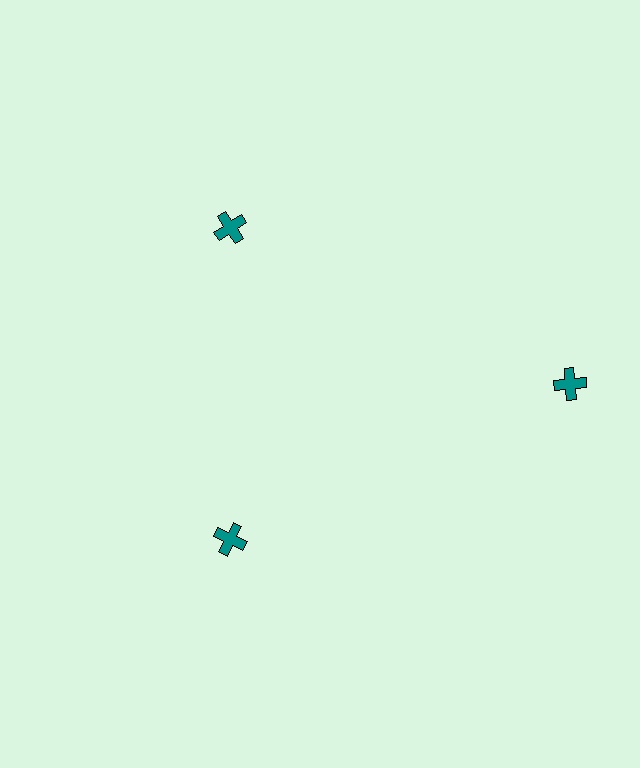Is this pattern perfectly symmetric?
No. The 3 teal crosses are arranged in a ring, but one element near the 3 o'clock position is pushed outward from the center, breaking the 3-fold rotational symmetry.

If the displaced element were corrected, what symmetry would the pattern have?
It would have 3-fold rotational symmetry — the pattern would map onto itself every 120 degrees.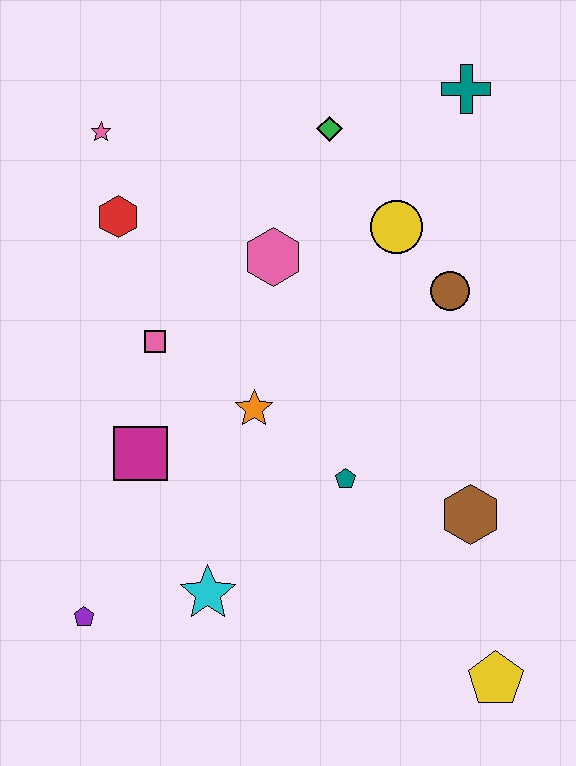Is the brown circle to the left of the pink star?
No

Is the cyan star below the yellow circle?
Yes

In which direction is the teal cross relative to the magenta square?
The teal cross is above the magenta square.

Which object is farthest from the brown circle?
The purple pentagon is farthest from the brown circle.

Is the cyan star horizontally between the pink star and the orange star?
Yes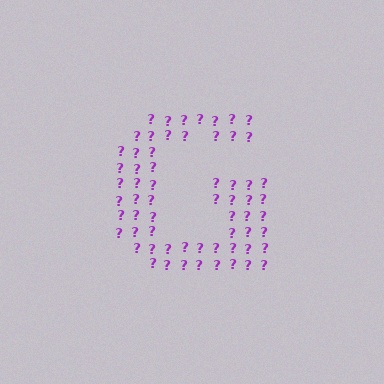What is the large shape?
The large shape is the letter G.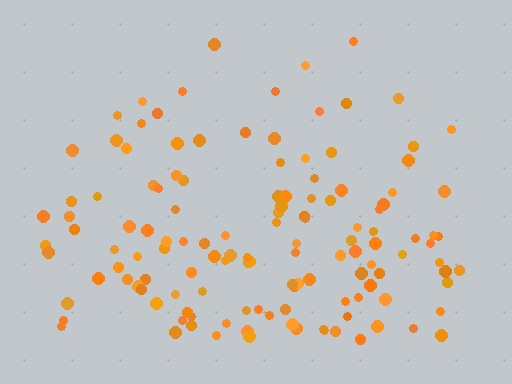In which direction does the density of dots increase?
From top to bottom, with the bottom side densest.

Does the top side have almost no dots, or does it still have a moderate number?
Still a moderate number, just noticeably fewer than the bottom.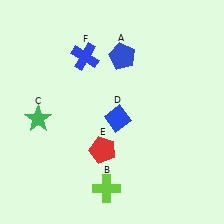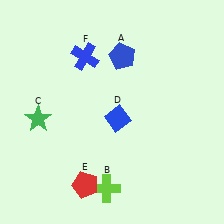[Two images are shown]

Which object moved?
The red pentagon (E) moved down.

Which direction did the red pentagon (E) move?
The red pentagon (E) moved down.